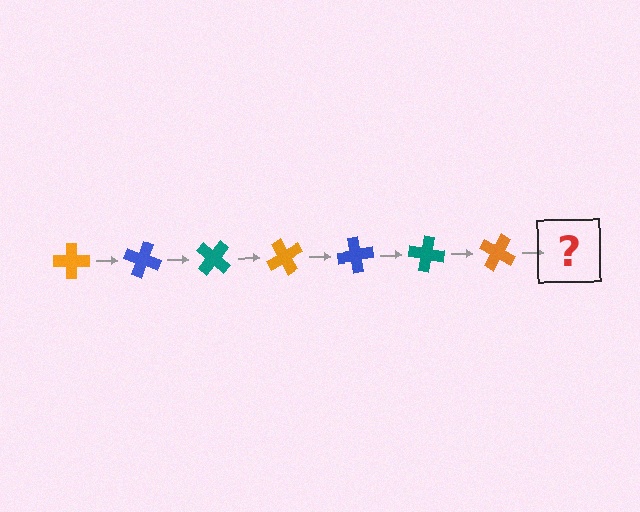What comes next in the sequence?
The next element should be a blue cross, rotated 140 degrees from the start.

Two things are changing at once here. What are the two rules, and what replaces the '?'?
The two rules are that it rotates 20 degrees each step and the color cycles through orange, blue, and teal. The '?' should be a blue cross, rotated 140 degrees from the start.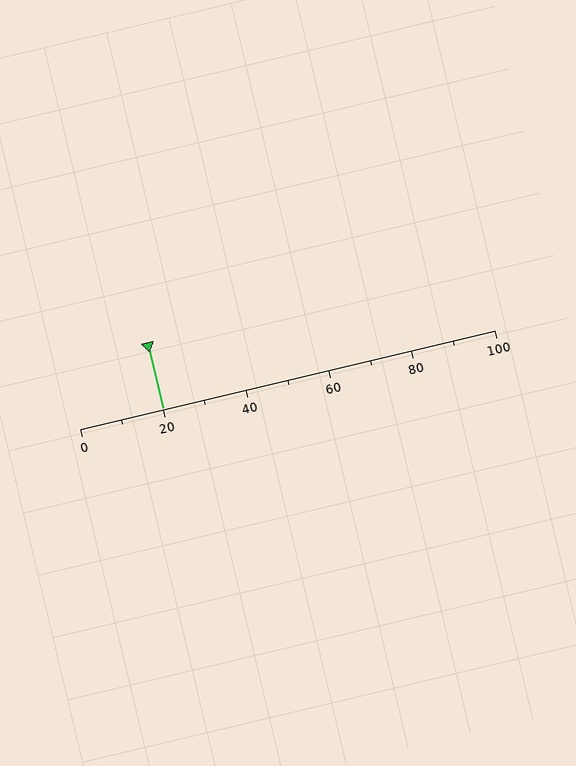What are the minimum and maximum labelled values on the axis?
The axis runs from 0 to 100.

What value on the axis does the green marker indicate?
The marker indicates approximately 20.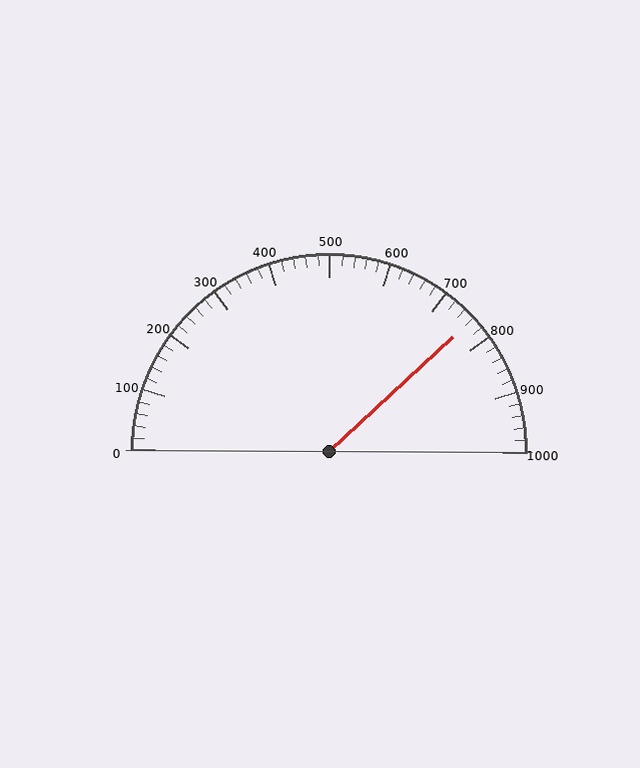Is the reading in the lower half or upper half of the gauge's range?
The reading is in the upper half of the range (0 to 1000).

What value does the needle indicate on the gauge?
The needle indicates approximately 760.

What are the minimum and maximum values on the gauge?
The gauge ranges from 0 to 1000.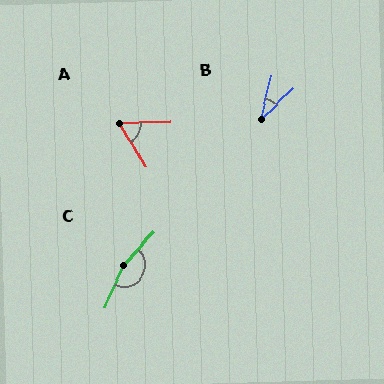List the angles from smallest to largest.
B (34°), A (60°), C (161°).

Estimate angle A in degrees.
Approximately 60 degrees.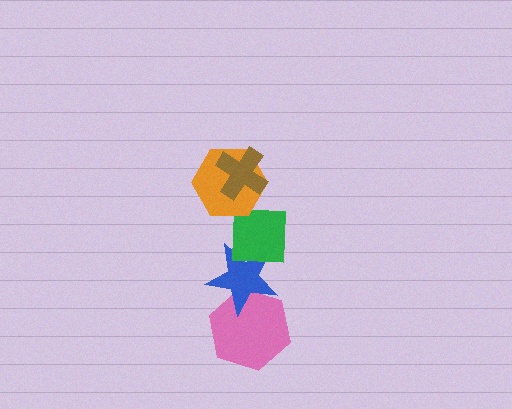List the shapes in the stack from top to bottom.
From top to bottom: the brown cross, the orange hexagon, the green square, the blue star, the pink hexagon.